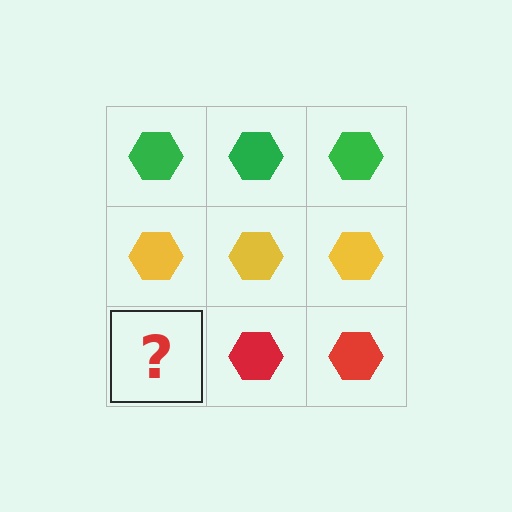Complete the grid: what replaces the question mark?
The question mark should be replaced with a red hexagon.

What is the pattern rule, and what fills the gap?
The rule is that each row has a consistent color. The gap should be filled with a red hexagon.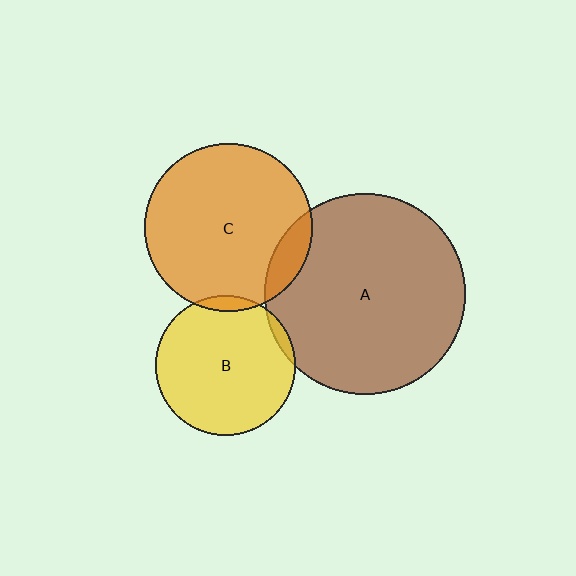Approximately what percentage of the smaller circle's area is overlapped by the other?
Approximately 5%.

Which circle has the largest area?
Circle A (brown).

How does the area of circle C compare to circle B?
Approximately 1.5 times.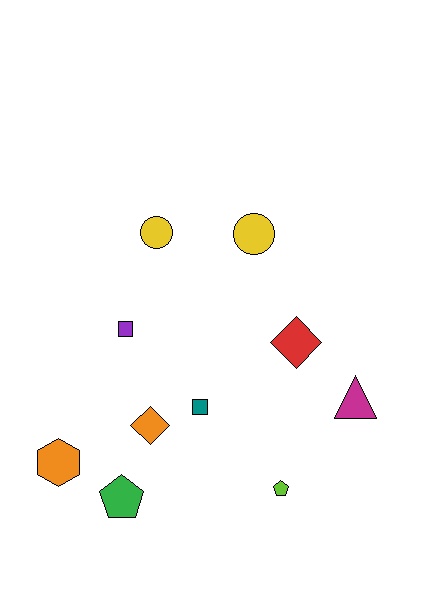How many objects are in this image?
There are 10 objects.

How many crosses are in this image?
There are no crosses.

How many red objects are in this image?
There is 1 red object.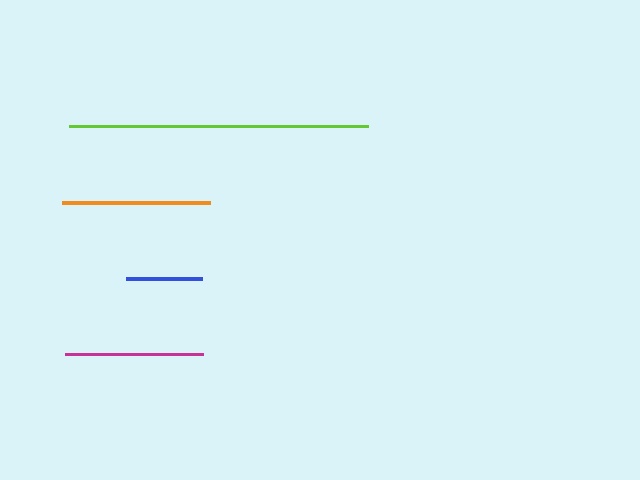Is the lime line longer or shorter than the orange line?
The lime line is longer than the orange line.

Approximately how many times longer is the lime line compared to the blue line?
The lime line is approximately 3.9 times the length of the blue line.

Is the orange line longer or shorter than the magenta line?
The orange line is longer than the magenta line.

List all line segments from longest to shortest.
From longest to shortest: lime, orange, magenta, blue.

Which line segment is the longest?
The lime line is the longest at approximately 299 pixels.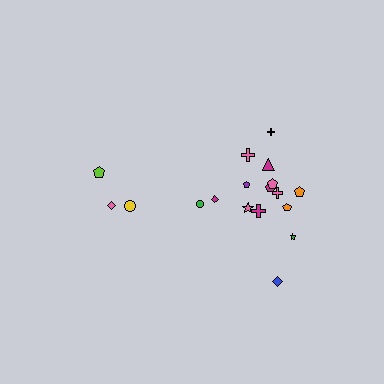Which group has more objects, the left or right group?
The right group.